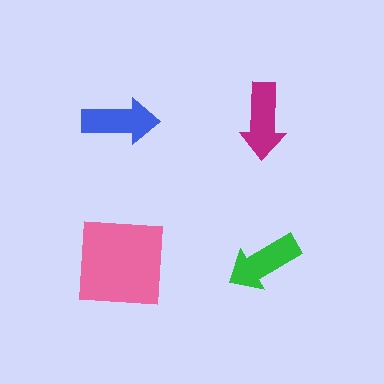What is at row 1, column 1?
A blue arrow.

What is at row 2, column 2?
A green arrow.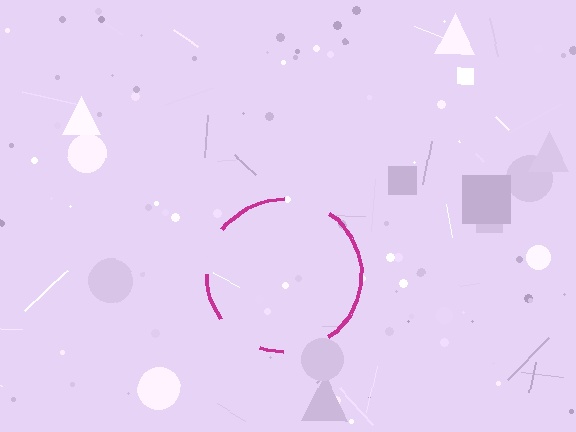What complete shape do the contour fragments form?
The contour fragments form a circle.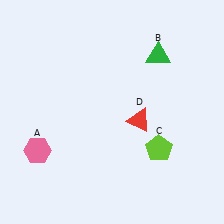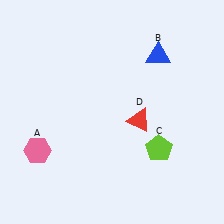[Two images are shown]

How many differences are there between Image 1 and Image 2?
There is 1 difference between the two images.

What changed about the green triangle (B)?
In Image 1, B is green. In Image 2, it changed to blue.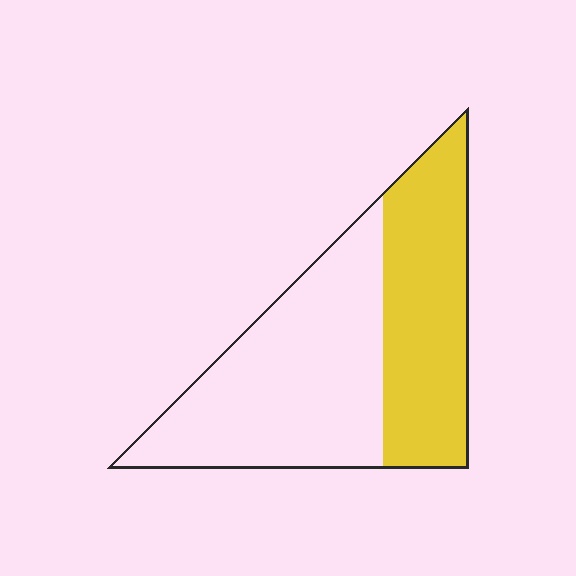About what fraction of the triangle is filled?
About two fifths (2/5).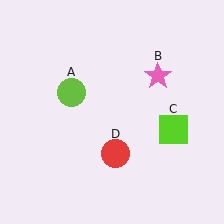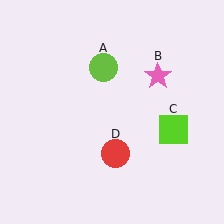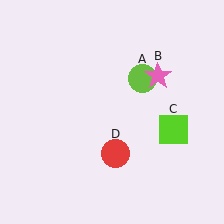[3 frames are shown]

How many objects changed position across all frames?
1 object changed position: lime circle (object A).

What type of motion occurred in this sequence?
The lime circle (object A) rotated clockwise around the center of the scene.